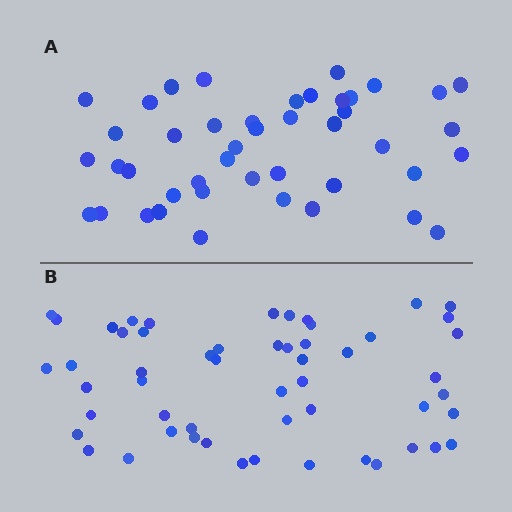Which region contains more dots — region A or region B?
Region B (the bottom region) has more dots.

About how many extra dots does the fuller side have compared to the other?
Region B has roughly 10 or so more dots than region A.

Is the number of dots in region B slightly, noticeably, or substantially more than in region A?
Region B has only slightly more — the two regions are fairly close. The ratio is roughly 1.2 to 1.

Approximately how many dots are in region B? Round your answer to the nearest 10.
About 50 dots. (The exact count is 54, which rounds to 50.)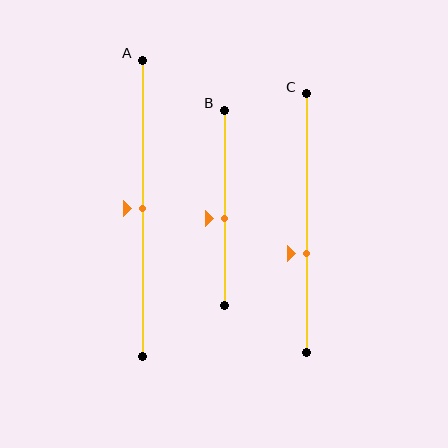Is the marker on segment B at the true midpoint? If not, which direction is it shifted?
No, the marker on segment B is shifted downward by about 6% of the segment length.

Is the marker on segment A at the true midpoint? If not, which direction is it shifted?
Yes, the marker on segment A is at the true midpoint.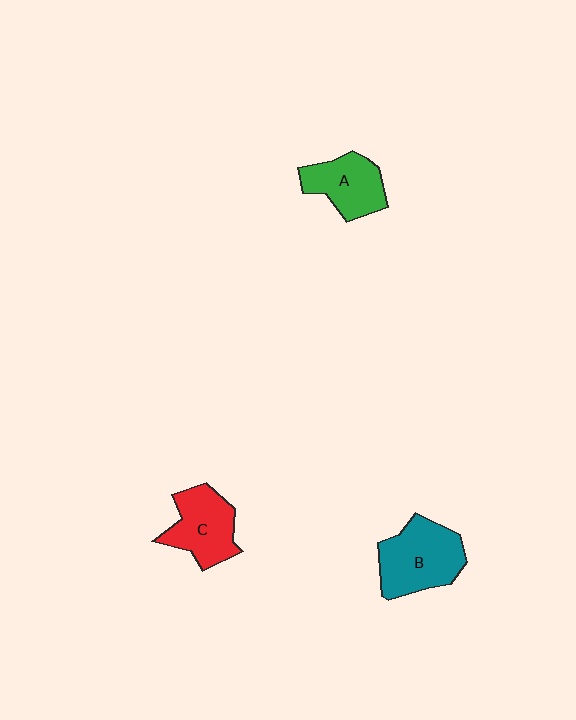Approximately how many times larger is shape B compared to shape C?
Approximately 1.2 times.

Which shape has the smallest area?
Shape A (green).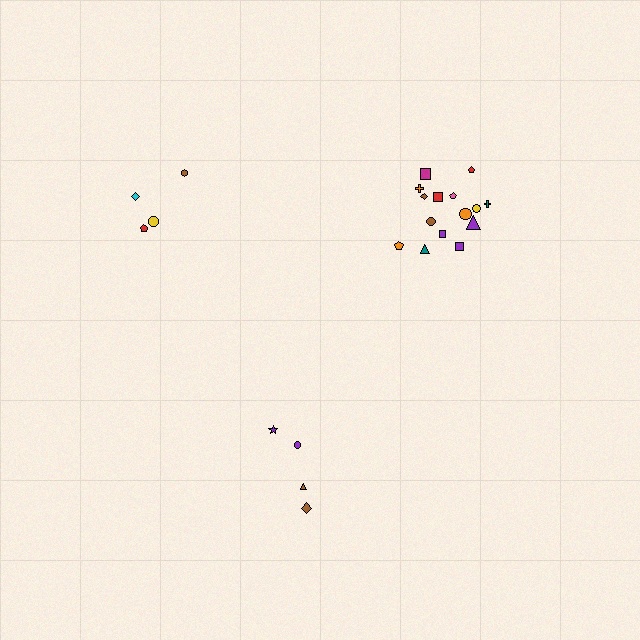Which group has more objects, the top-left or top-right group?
The top-right group.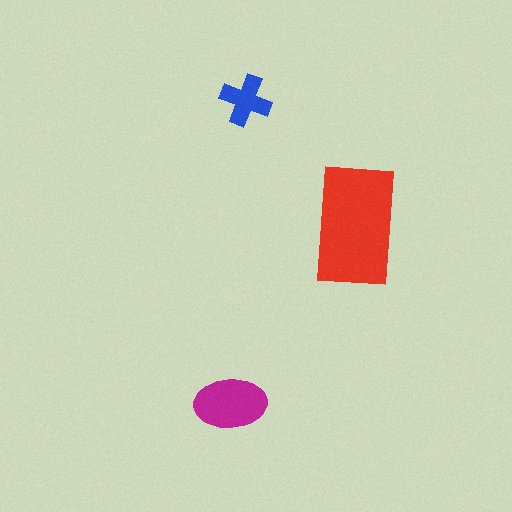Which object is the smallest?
The blue cross.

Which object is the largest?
The red rectangle.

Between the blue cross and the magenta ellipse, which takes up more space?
The magenta ellipse.